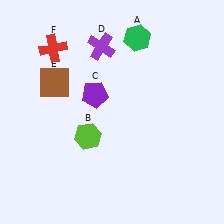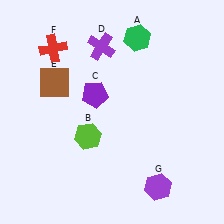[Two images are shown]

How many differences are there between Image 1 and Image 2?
There is 1 difference between the two images.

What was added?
A purple hexagon (G) was added in Image 2.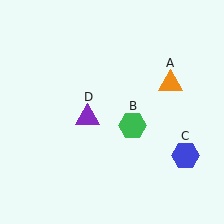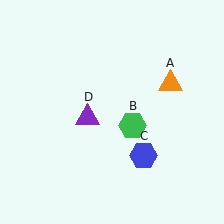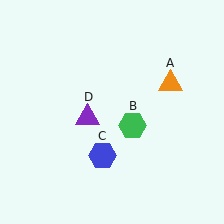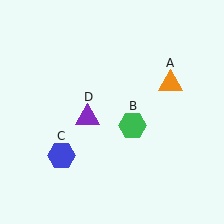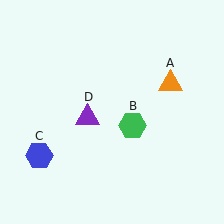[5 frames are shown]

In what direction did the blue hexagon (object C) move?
The blue hexagon (object C) moved left.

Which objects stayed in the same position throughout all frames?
Orange triangle (object A) and green hexagon (object B) and purple triangle (object D) remained stationary.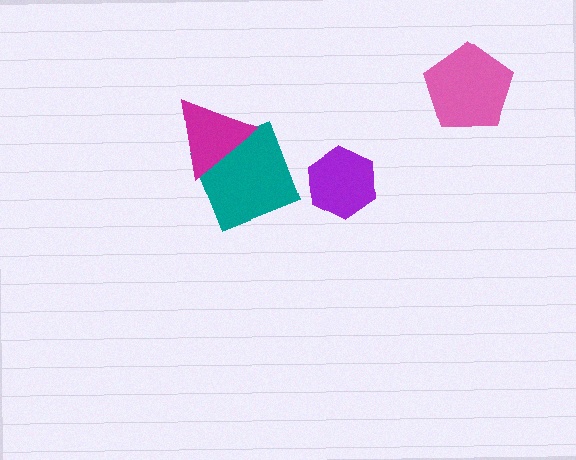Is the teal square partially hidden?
Yes, it is partially covered by another shape.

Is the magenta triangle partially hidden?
No, no other shape covers it.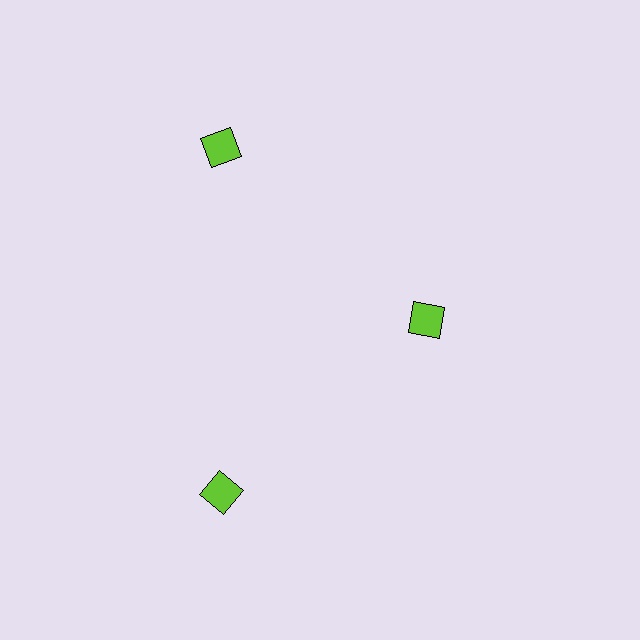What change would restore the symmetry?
The symmetry would be restored by moving it outward, back onto the ring so that all 3 diamonds sit at equal angles and equal distance from the center.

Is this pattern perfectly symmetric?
No. The 3 lime diamonds are arranged in a ring, but one element near the 3 o'clock position is pulled inward toward the center, breaking the 3-fold rotational symmetry.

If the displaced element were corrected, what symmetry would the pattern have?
It would have 3-fold rotational symmetry — the pattern would map onto itself every 120 degrees.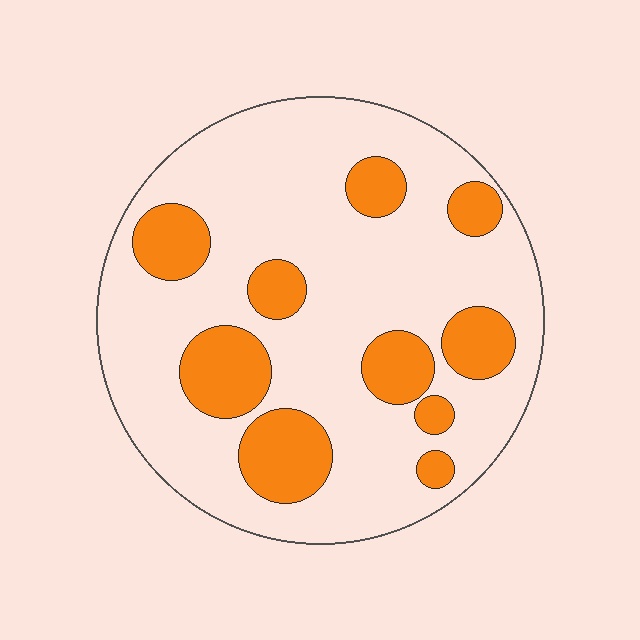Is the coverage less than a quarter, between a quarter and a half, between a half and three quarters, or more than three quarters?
Less than a quarter.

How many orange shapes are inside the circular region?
10.